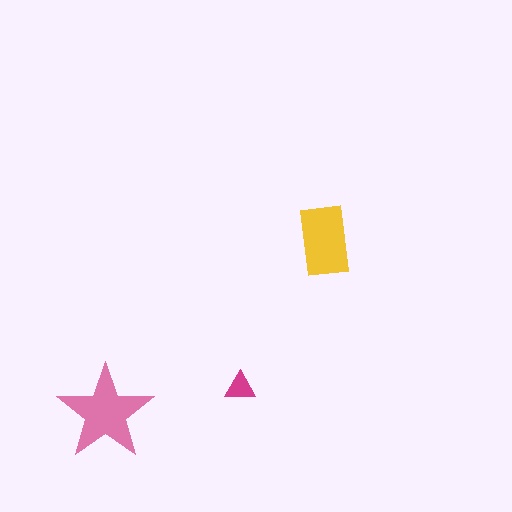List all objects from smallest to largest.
The magenta triangle, the yellow rectangle, the pink star.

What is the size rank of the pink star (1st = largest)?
1st.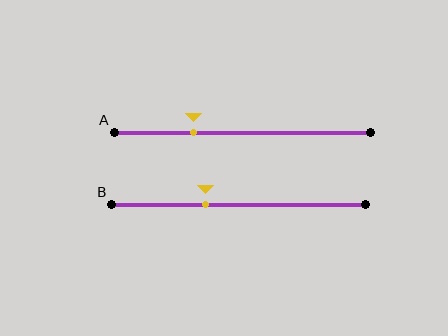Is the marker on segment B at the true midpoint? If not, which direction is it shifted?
No, the marker on segment B is shifted to the left by about 13% of the segment length.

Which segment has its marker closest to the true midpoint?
Segment B has its marker closest to the true midpoint.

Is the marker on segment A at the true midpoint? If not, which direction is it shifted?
No, the marker on segment A is shifted to the left by about 19% of the segment length.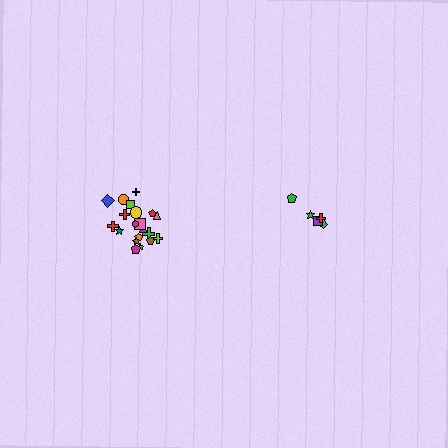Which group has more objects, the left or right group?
The left group.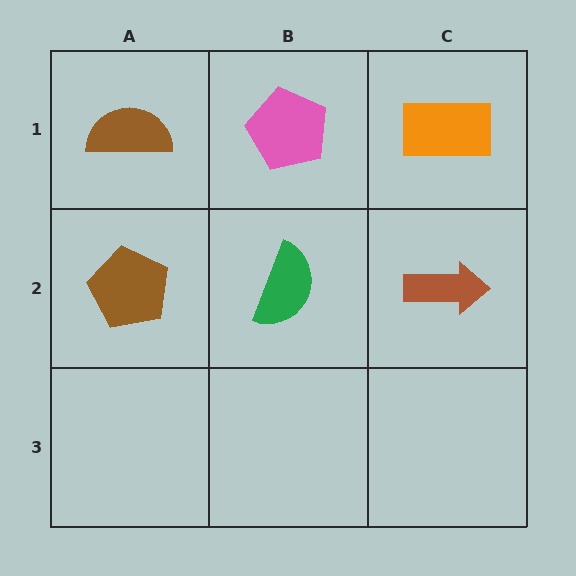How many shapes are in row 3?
0 shapes.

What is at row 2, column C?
A brown arrow.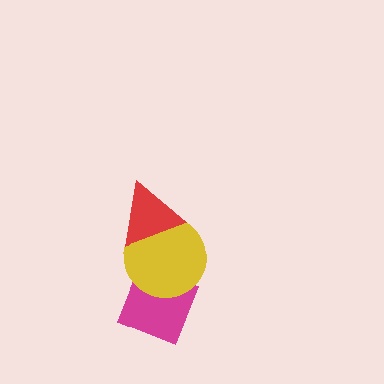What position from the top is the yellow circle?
The yellow circle is 2nd from the top.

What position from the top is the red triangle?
The red triangle is 1st from the top.